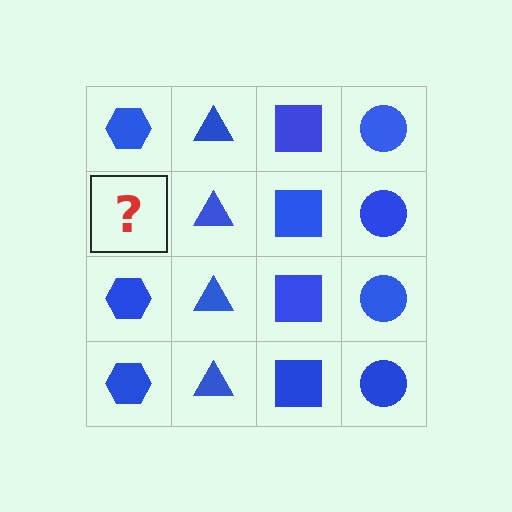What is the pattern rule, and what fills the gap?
The rule is that each column has a consistent shape. The gap should be filled with a blue hexagon.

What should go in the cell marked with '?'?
The missing cell should contain a blue hexagon.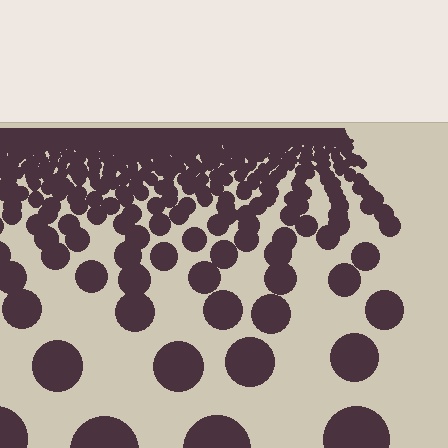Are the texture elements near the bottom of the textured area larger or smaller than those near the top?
Larger. Near the bottom, elements are closer to the viewer and appear at a bigger on-screen size.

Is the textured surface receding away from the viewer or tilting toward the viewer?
The surface is receding away from the viewer. Texture elements get smaller and denser toward the top.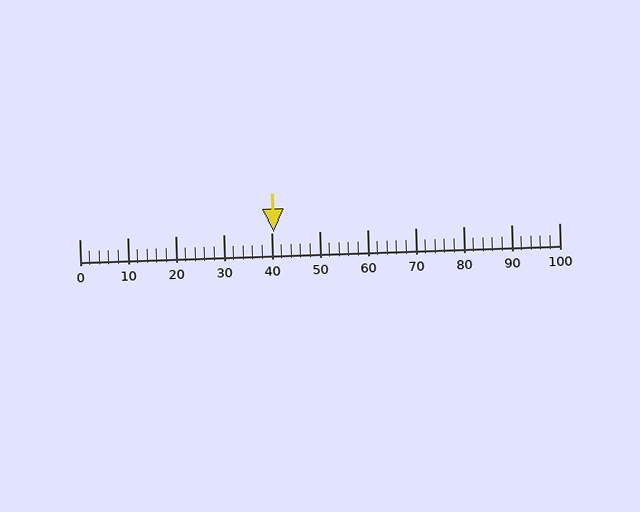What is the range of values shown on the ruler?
The ruler shows values from 0 to 100.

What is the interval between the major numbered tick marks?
The major tick marks are spaced 10 units apart.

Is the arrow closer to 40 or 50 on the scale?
The arrow is closer to 40.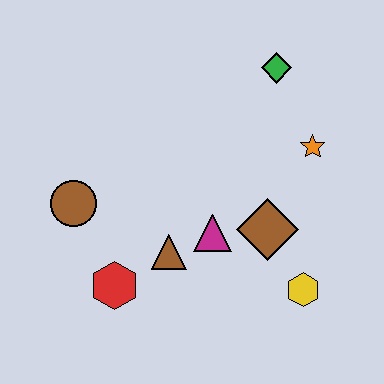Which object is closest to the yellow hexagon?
The brown diamond is closest to the yellow hexagon.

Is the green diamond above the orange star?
Yes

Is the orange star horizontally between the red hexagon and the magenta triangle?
No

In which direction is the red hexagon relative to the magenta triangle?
The red hexagon is to the left of the magenta triangle.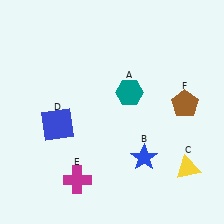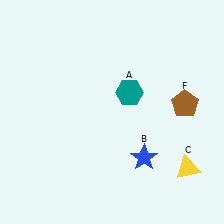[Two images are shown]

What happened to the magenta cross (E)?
The magenta cross (E) was removed in Image 2. It was in the bottom-left area of Image 1.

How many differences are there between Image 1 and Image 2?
There are 2 differences between the two images.